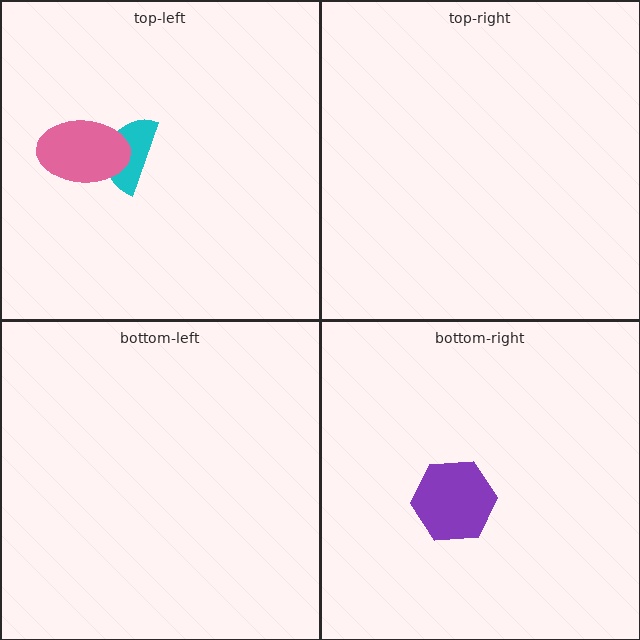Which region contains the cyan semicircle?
The top-left region.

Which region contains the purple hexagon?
The bottom-right region.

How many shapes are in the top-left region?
2.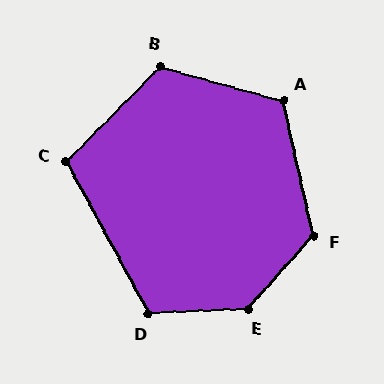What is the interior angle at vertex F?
Approximately 125 degrees (obtuse).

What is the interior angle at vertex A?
Approximately 118 degrees (obtuse).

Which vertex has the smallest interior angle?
C, at approximately 107 degrees.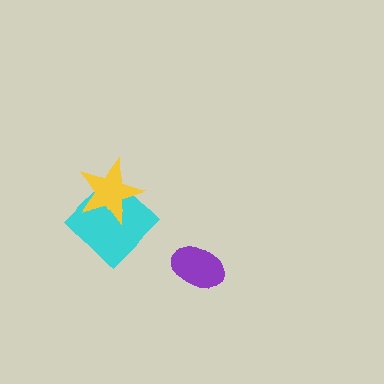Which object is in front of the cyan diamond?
The yellow star is in front of the cyan diamond.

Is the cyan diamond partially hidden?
Yes, it is partially covered by another shape.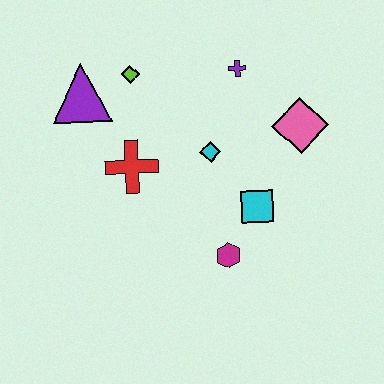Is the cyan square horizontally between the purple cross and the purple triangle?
No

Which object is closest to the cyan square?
The magenta hexagon is closest to the cyan square.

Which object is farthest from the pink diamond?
The purple triangle is farthest from the pink diamond.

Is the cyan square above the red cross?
No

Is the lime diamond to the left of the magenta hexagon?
Yes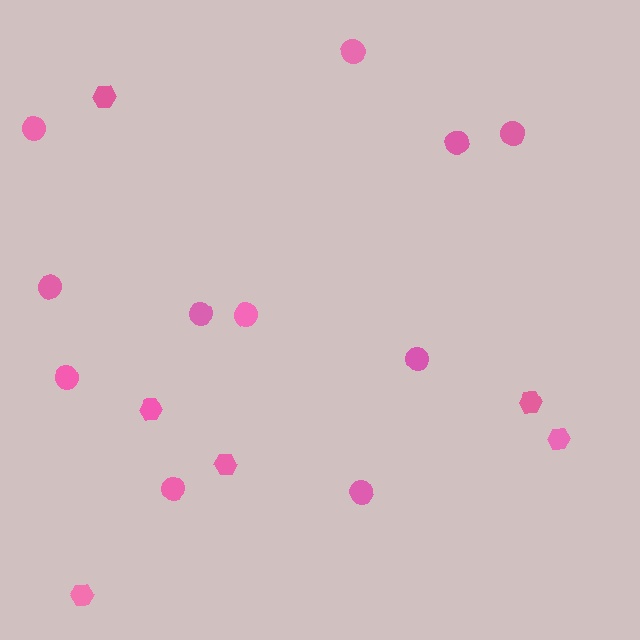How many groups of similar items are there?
There are 2 groups: one group of hexagons (6) and one group of circles (11).